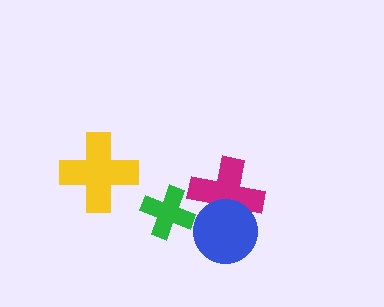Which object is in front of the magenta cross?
The blue circle is in front of the magenta cross.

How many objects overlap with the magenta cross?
1 object overlaps with the magenta cross.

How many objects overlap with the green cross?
0 objects overlap with the green cross.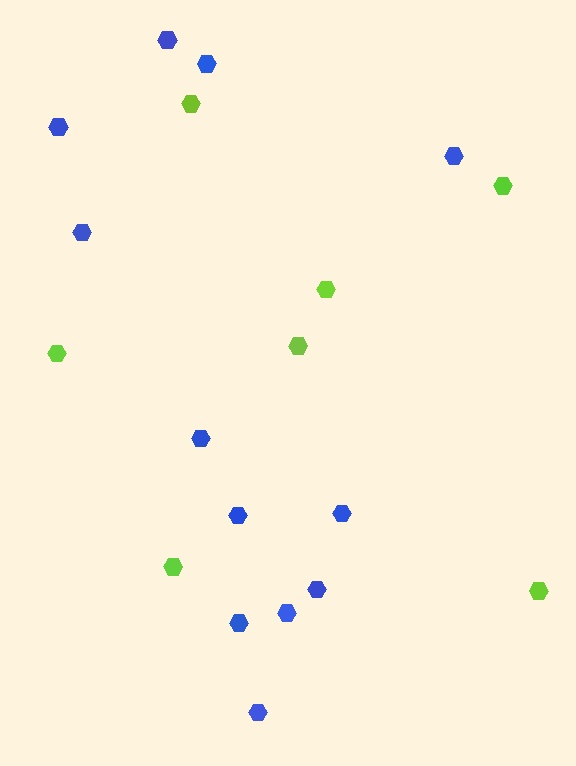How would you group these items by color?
There are 2 groups: one group of lime hexagons (7) and one group of blue hexagons (12).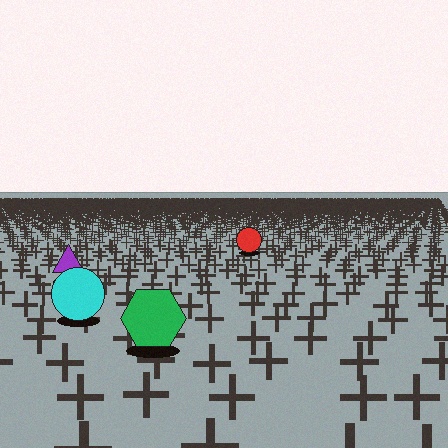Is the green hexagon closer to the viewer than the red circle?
Yes. The green hexagon is closer — you can tell from the texture gradient: the ground texture is coarser near it.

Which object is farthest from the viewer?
The red circle is farthest from the viewer. It appears smaller and the ground texture around it is denser.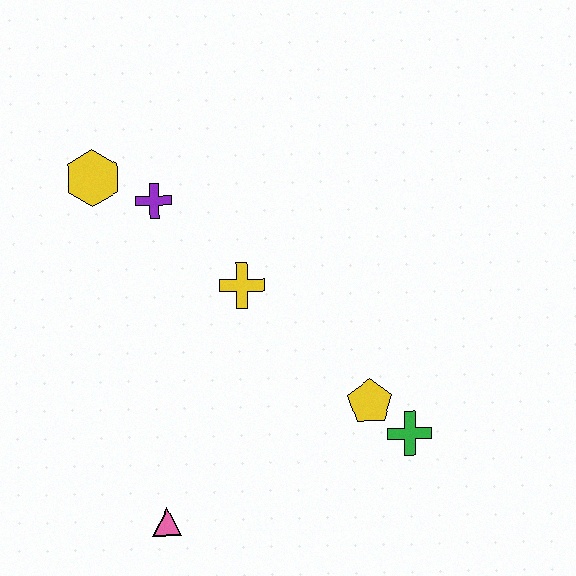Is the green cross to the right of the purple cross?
Yes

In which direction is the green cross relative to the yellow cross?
The green cross is to the right of the yellow cross.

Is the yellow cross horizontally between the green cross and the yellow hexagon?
Yes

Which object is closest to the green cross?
The yellow pentagon is closest to the green cross.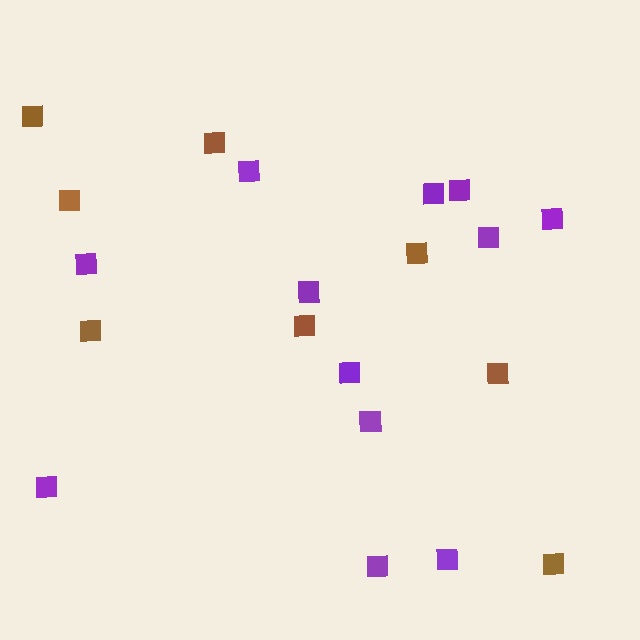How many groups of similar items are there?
There are 2 groups: one group of brown squares (8) and one group of purple squares (12).